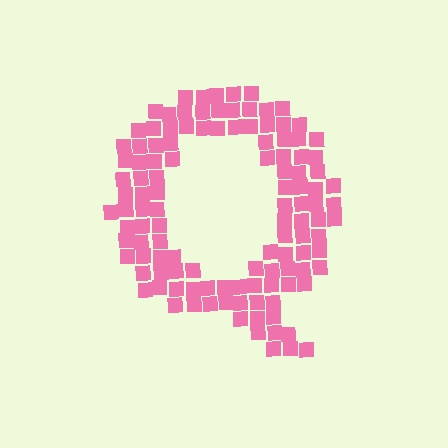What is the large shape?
The large shape is the letter Q.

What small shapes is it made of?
It is made of small squares.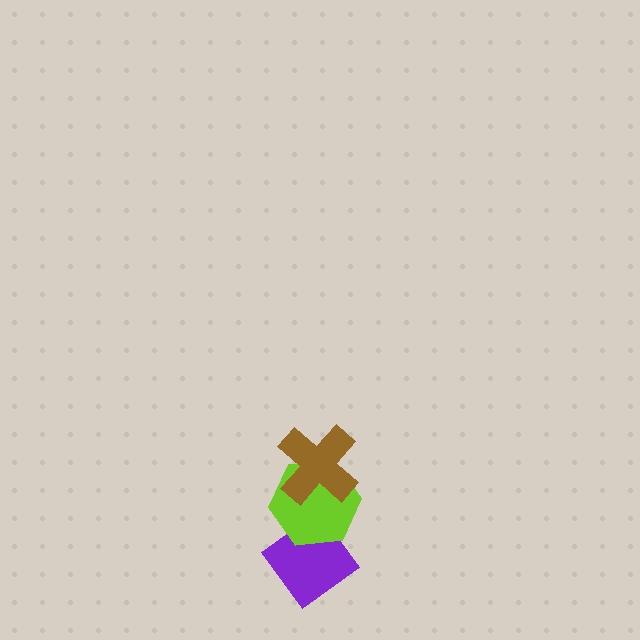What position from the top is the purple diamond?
The purple diamond is 3rd from the top.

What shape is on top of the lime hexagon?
The brown cross is on top of the lime hexagon.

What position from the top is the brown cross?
The brown cross is 1st from the top.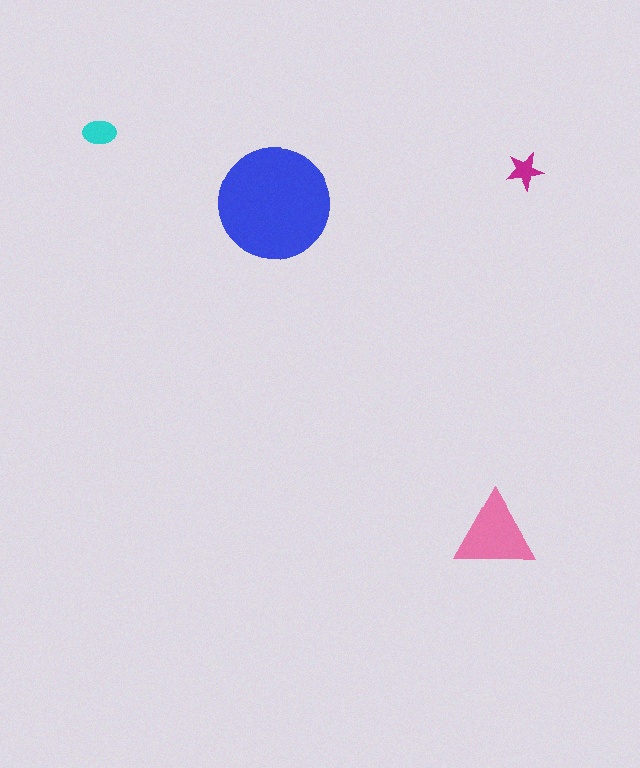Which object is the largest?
The blue circle.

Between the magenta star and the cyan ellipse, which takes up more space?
The cyan ellipse.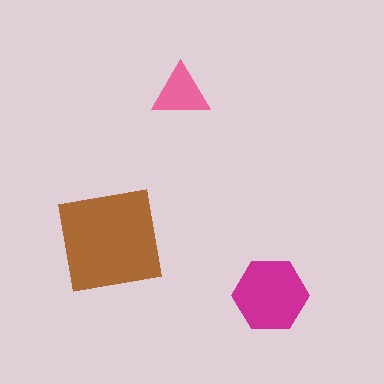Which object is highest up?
The pink triangle is topmost.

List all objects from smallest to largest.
The pink triangle, the magenta hexagon, the brown square.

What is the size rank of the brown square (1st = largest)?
1st.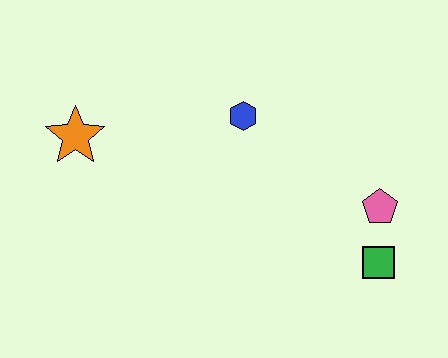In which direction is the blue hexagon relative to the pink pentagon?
The blue hexagon is to the left of the pink pentagon.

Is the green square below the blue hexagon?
Yes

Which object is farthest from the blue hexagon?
The green square is farthest from the blue hexagon.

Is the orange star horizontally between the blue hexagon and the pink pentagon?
No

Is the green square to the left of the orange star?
No